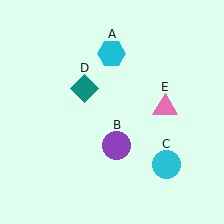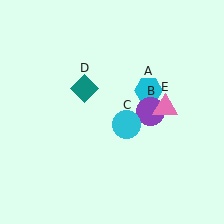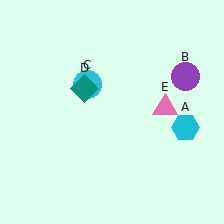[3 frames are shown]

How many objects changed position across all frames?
3 objects changed position: cyan hexagon (object A), purple circle (object B), cyan circle (object C).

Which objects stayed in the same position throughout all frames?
Teal diamond (object D) and pink triangle (object E) remained stationary.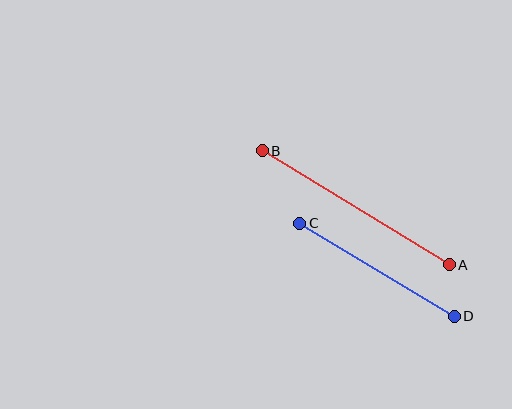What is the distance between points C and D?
The distance is approximately 180 pixels.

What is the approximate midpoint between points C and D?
The midpoint is at approximately (377, 270) pixels.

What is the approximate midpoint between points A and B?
The midpoint is at approximately (356, 208) pixels.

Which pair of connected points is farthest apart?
Points A and B are farthest apart.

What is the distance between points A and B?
The distance is approximately 219 pixels.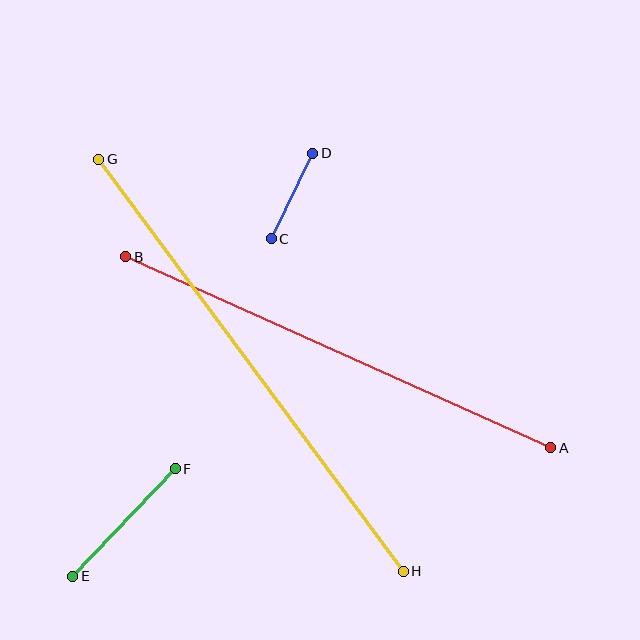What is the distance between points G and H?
The distance is approximately 512 pixels.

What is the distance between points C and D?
The distance is approximately 95 pixels.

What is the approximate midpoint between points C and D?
The midpoint is at approximately (292, 196) pixels.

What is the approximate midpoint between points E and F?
The midpoint is at approximately (124, 522) pixels.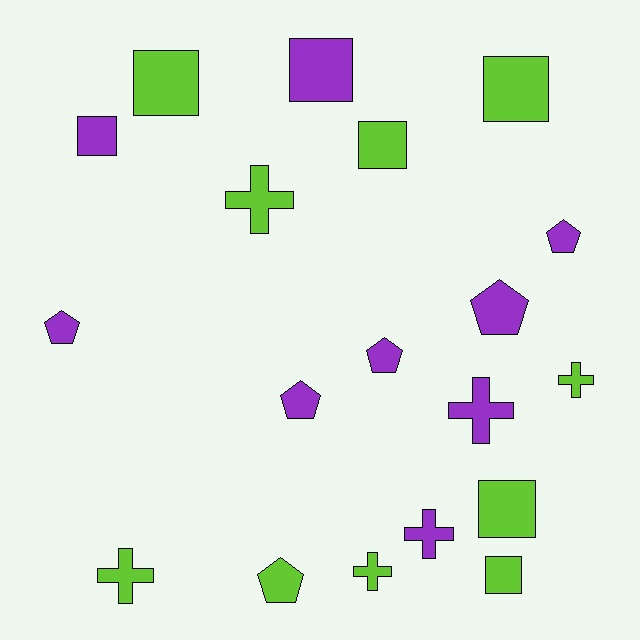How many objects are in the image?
There are 19 objects.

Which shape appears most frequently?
Square, with 7 objects.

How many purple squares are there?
There are 2 purple squares.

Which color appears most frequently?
Lime, with 10 objects.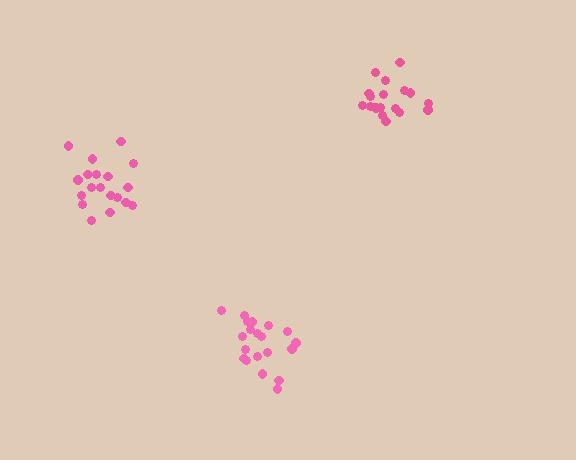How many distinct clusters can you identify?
There are 3 distinct clusters.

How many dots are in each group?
Group 1: 20 dots, Group 2: 18 dots, Group 3: 19 dots (57 total).